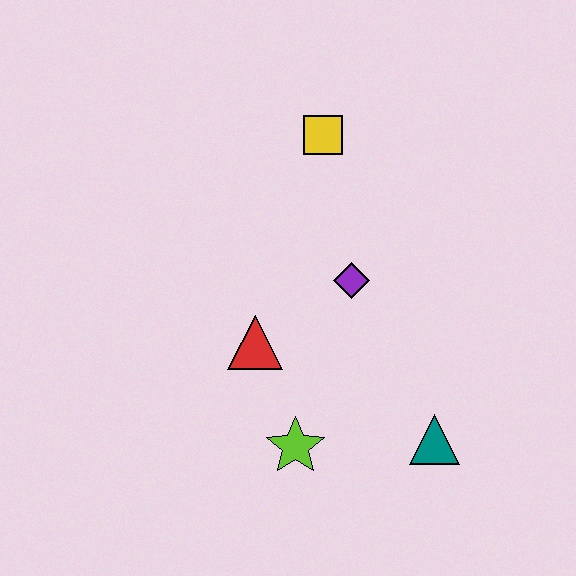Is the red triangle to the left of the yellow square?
Yes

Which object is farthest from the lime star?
The yellow square is farthest from the lime star.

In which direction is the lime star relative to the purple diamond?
The lime star is below the purple diamond.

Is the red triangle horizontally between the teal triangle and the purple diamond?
No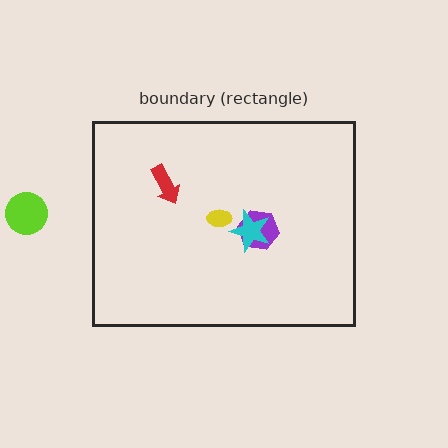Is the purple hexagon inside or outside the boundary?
Inside.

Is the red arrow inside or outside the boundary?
Inside.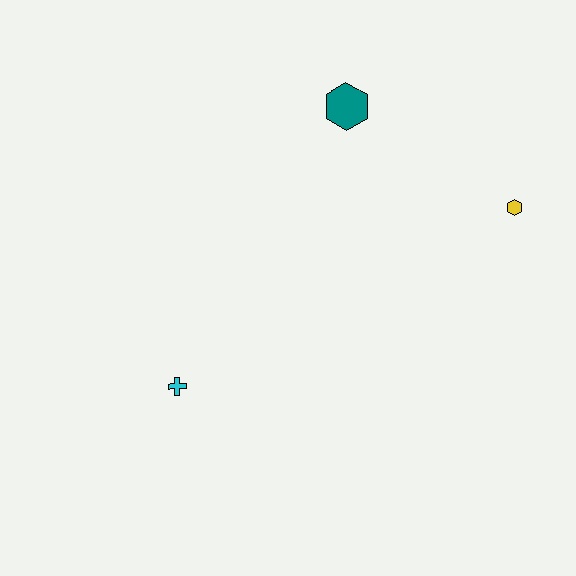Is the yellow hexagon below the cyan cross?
No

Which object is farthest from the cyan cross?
The yellow hexagon is farthest from the cyan cross.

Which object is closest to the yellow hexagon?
The teal hexagon is closest to the yellow hexagon.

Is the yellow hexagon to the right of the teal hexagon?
Yes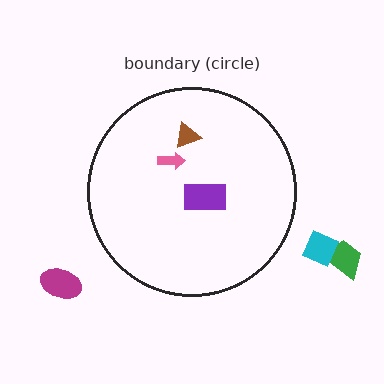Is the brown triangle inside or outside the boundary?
Inside.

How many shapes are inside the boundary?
3 inside, 3 outside.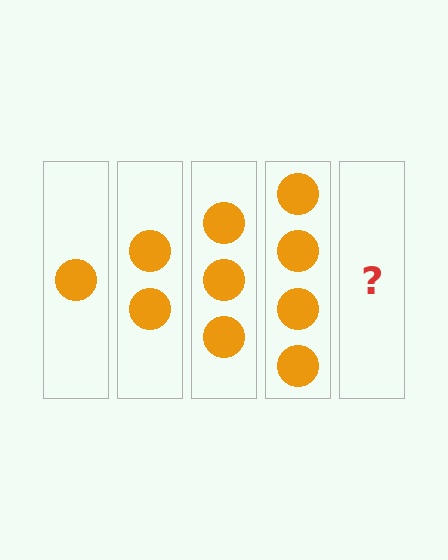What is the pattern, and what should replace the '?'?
The pattern is that each step adds one more circle. The '?' should be 5 circles.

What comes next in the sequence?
The next element should be 5 circles.